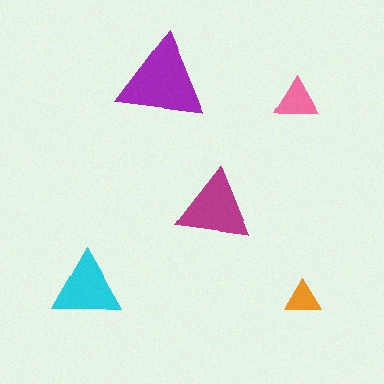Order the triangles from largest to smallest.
the purple one, the magenta one, the cyan one, the pink one, the orange one.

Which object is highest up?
The purple triangle is topmost.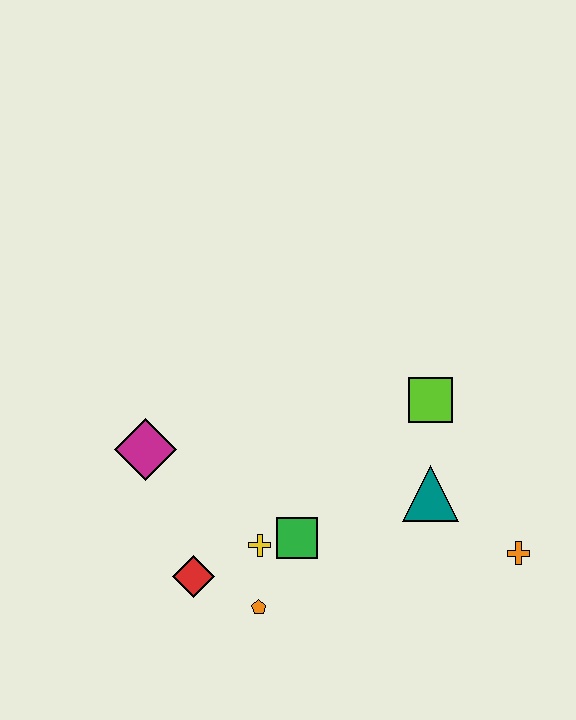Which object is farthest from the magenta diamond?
The orange cross is farthest from the magenta diamond.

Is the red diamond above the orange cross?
No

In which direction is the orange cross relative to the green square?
The orange cross is to the right of the green square.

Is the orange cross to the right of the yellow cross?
Yes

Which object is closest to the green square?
The yellow cross is closest to the green square.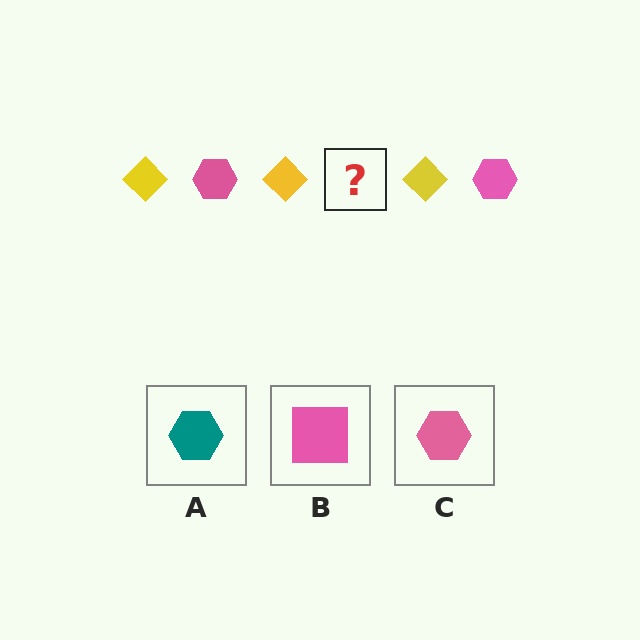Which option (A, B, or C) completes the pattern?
C.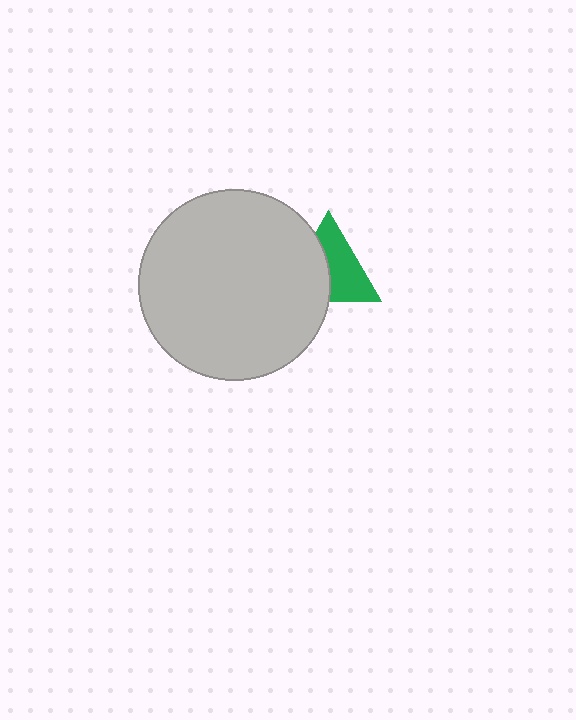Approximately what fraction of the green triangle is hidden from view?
Roughly 45% of the green triangle is hidden behind the light gray circle.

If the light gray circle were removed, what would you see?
You would see the complete green triangle.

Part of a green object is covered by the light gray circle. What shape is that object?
It is a triangle.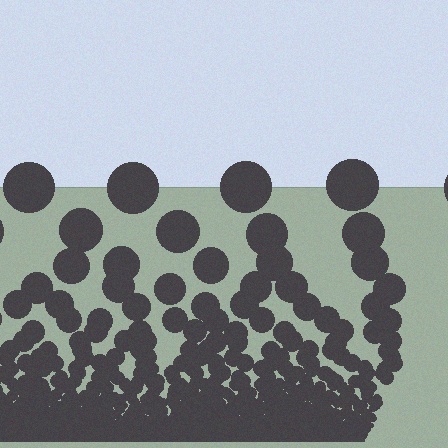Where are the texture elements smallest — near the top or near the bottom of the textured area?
Near the bottom.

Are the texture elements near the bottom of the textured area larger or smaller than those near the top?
Smaller. The gradient is inverted — elements near the bottom are smaller and denser.